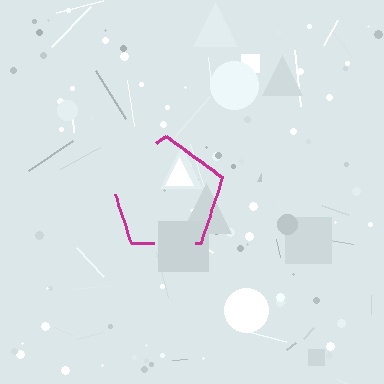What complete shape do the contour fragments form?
The contour fragments form a pentagon.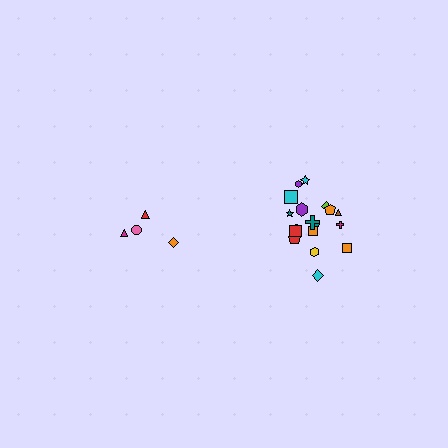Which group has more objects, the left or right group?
The right group.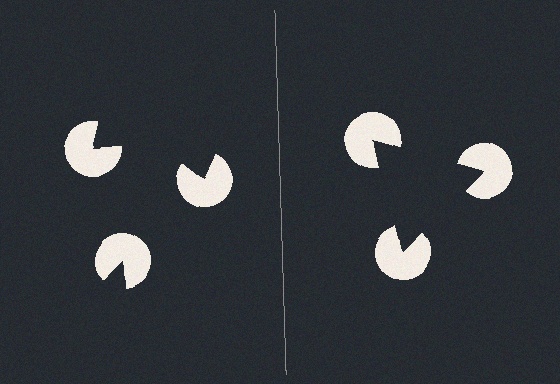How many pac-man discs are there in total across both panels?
6 — 3 on each side.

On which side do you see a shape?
An illusory triangle appears on the right side. On the left side the wedge cuts are rotated, so no coherent shape forms.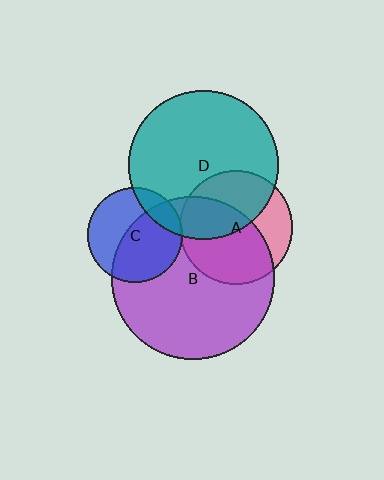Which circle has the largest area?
Circle B (purple).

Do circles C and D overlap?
Yes.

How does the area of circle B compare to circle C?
Approximately 3.0 times.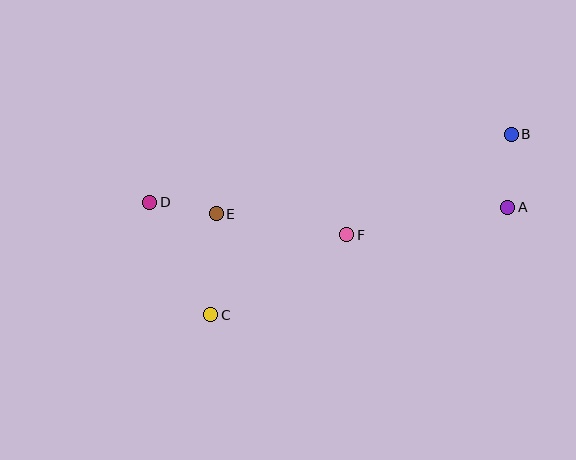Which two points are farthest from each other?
Points B and D are farthest from each other.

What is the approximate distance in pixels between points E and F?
The distance between E and F is approximately 132 pixels.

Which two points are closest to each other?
Points D and E are closest to each other.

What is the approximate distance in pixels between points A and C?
The distance between A and C is approximately 316 pixels.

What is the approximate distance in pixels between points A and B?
The distance between A and B is approximately 73 pixels.